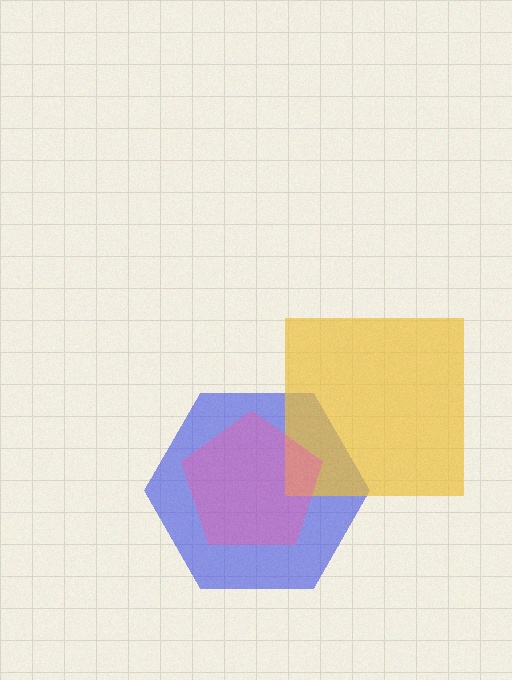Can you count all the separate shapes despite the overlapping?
Yes, there are 3 separate shapes.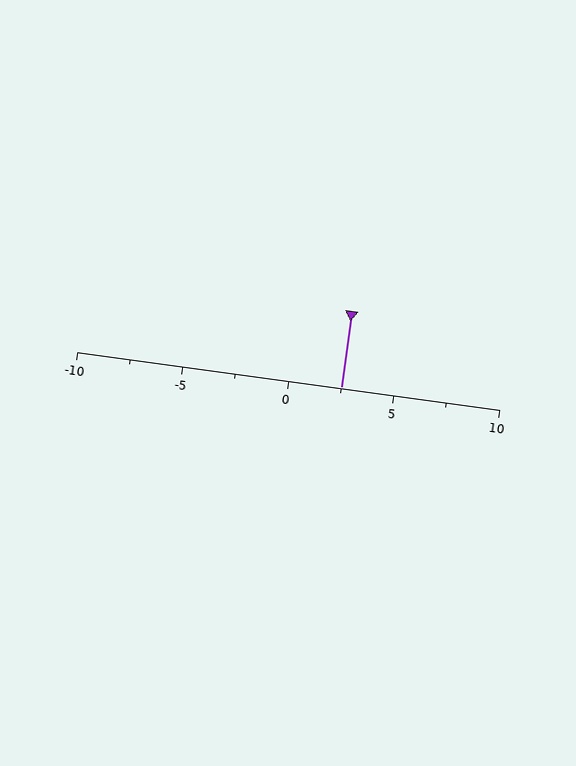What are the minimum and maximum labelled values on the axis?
The axis runs from -10 to 10.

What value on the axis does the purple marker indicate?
The marker indicates approximately 2.5.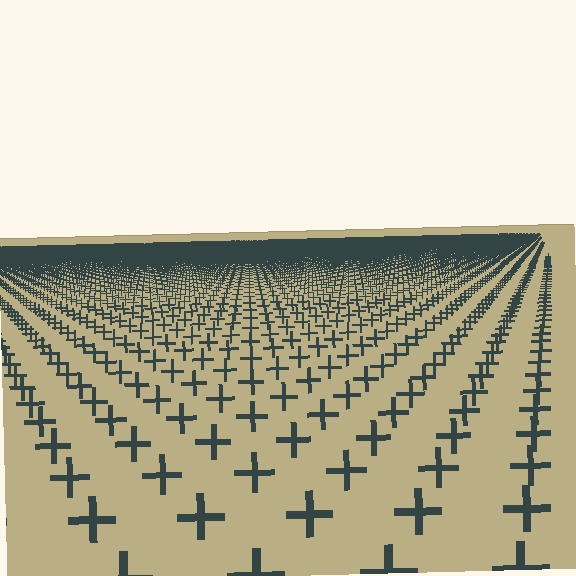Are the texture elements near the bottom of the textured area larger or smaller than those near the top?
Larger. Near the bottom, elements are closer to the viewer and appear at a bigger on-screen size.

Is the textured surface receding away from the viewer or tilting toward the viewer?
The surface is receding away from the viewer. Texture elements get smaller and denser toward the top.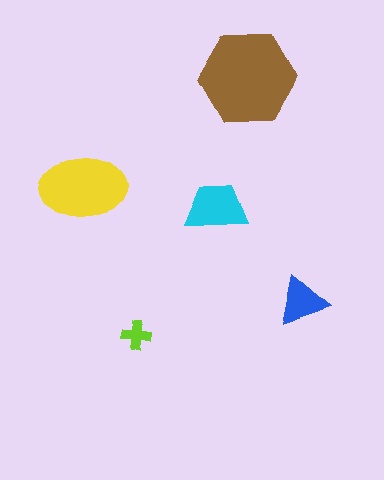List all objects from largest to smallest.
The brown hexagon, the yellow ellipse, the cyan trapezoid, the blue triangle, the lime cross.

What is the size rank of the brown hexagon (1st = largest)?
1st.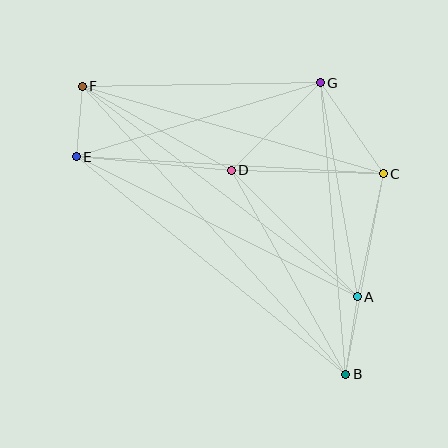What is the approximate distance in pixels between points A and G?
The distance between A and G is approximately 217 pixels.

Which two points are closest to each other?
Points E and F are closest to each other.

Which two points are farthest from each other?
Points B and F are farthest from each other.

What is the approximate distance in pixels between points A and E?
The distance between A and E is approximately 314 pixels.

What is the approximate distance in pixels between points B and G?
The distance between B and G is approximately 292 pixels.